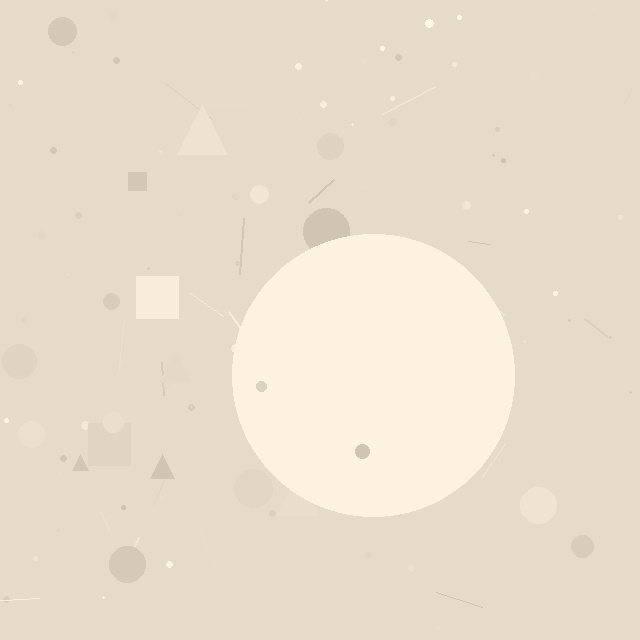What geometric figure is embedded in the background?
A circle is embedded in the background.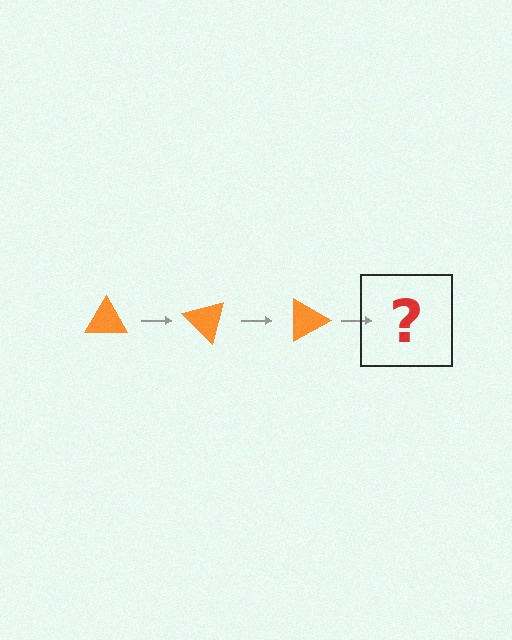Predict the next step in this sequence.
The next step is an orange triangle rotated 135 degrees.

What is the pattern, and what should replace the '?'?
The pattern is that the triangle rotates 45 degrees each step. The '?' should be an orange triangle rotated 135 degrees.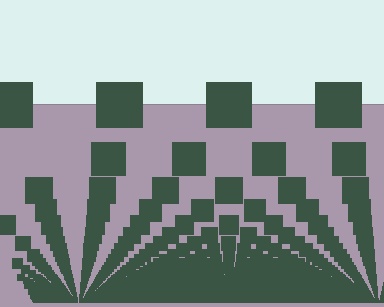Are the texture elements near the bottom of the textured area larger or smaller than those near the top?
Smaller. The gradient is inverted — elements near the bottom are smaller and denser.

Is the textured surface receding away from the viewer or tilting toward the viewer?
The surface appears to tilt toward the viewer. Texture elements get larger and sparser toward the top.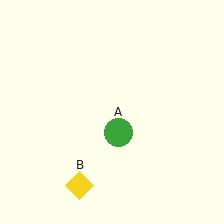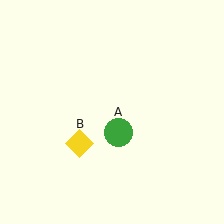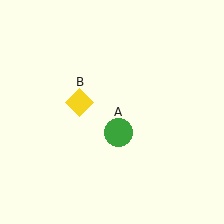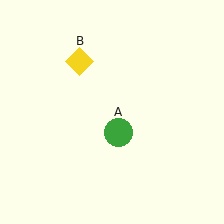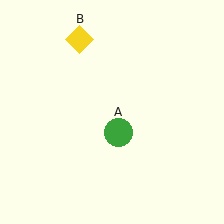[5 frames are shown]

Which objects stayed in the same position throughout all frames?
Green circle (object A) remained stationary.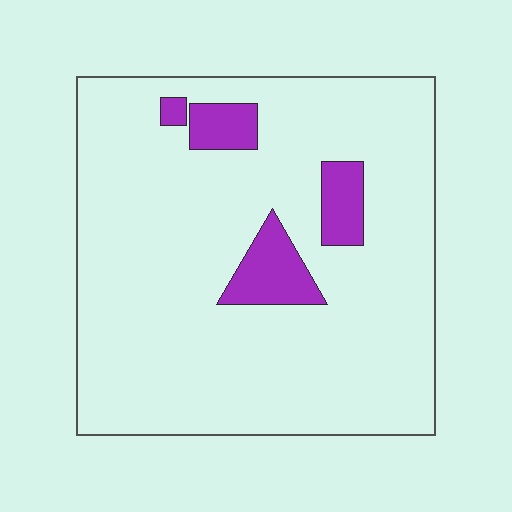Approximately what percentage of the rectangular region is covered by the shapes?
Approximately 10%.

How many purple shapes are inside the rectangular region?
4.